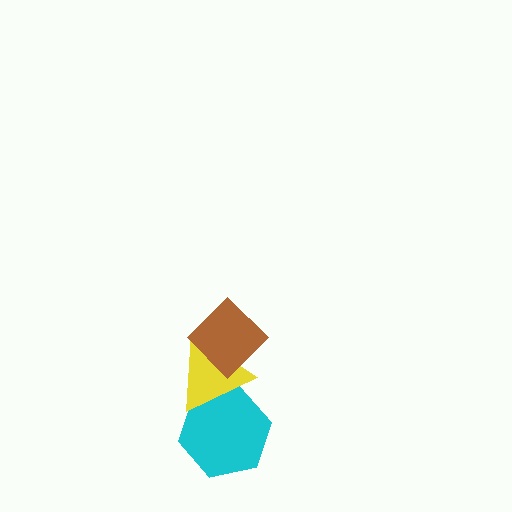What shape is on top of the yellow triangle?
The brown diamond is on top of the yellow triangle.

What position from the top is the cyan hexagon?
The cyan hexagon is 3rd from the top.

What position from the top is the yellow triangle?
The yellow triangle is 2nd from the top.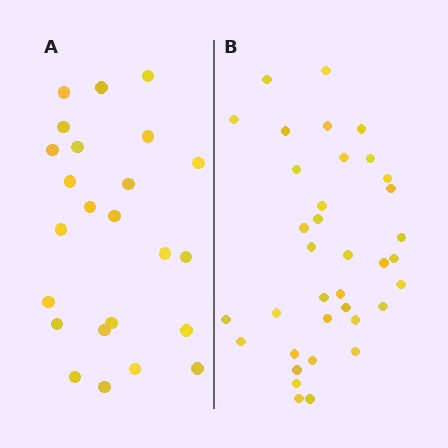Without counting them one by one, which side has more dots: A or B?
Region B (the right region) has more dots.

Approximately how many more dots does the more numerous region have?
Region B has roughly 12 or so more dots than region A.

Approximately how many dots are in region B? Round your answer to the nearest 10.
About 40 dots. (The exact count is 36, which rounds to 40.)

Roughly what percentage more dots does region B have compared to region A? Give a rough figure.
About 50% more.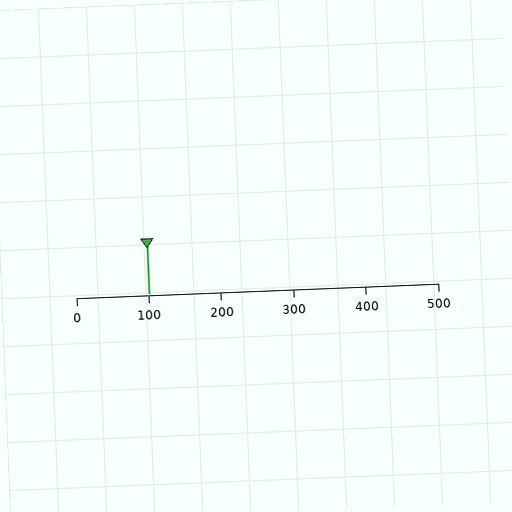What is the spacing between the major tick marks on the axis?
The major ticks are spaced 100 apart.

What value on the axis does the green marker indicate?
The marker indicates approximately 100.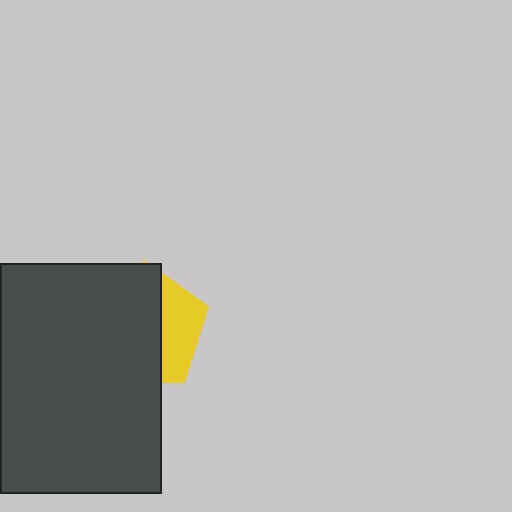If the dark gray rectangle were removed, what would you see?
You would see the complete yellow pentagon.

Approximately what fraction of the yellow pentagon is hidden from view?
Roughly 68% of the yellow pentagon is hidden behind the dark gray rectangle.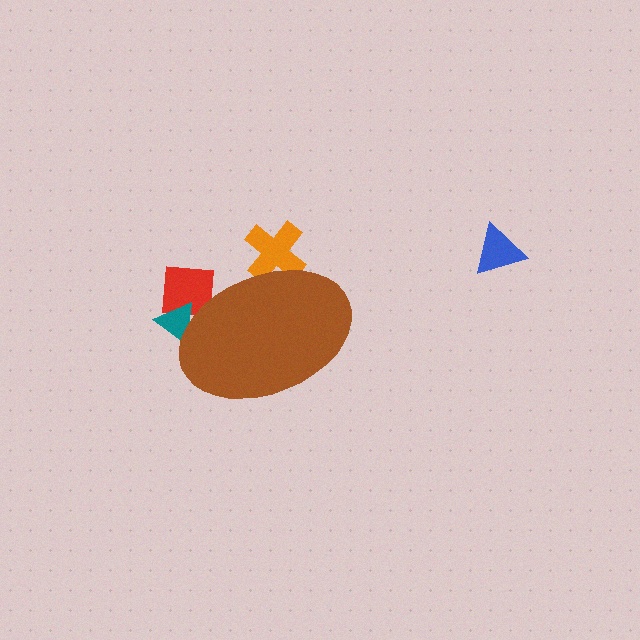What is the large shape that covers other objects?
A brown ellipse.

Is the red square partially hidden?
Yes, the red square is partially hidden behind the brown ellipse.